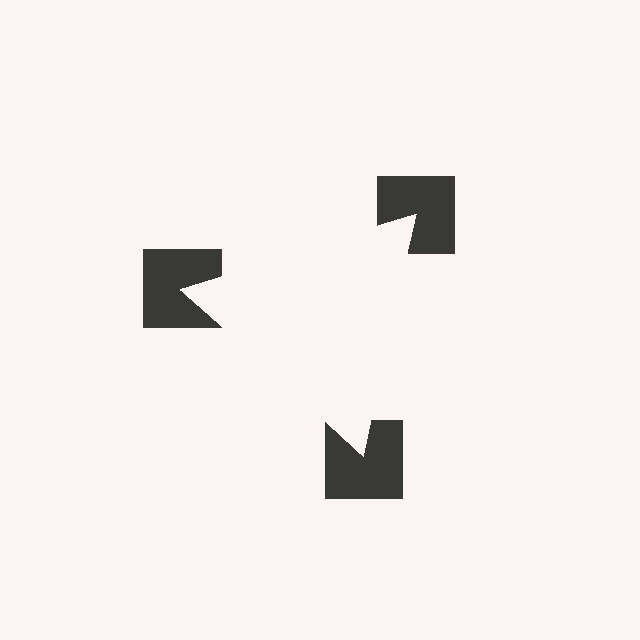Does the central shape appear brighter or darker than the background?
It typically appears slightly brighter than the background, even though no actual brightness change is drawn.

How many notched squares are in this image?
There are 3 — one at each vertex of the illusory triangle.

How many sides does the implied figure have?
3 sides.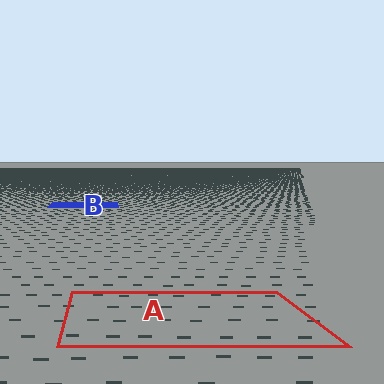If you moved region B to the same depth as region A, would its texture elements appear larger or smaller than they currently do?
They would appear larger. At a closer depth, the same texture elements are projected at a bigger on-screen size.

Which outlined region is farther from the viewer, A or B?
Region B is farther from the viewer — the texture elements inside it appear smaller and more densely packed.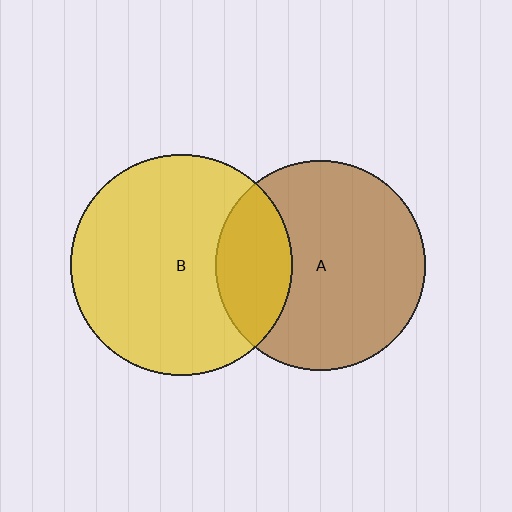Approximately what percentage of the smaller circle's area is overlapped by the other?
Approximately 25%.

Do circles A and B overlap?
Yes.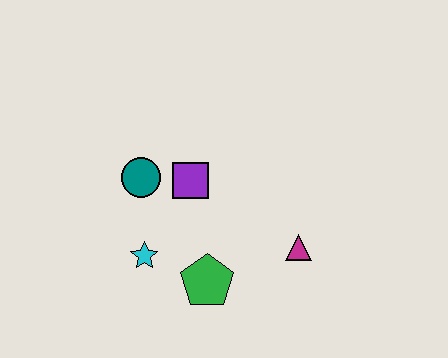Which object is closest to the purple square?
The teal circle is closest to the purple square.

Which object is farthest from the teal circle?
The magenta triangle is farthest from the teal circle.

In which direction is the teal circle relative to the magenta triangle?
The teal circle is to the left of the magenta triangle.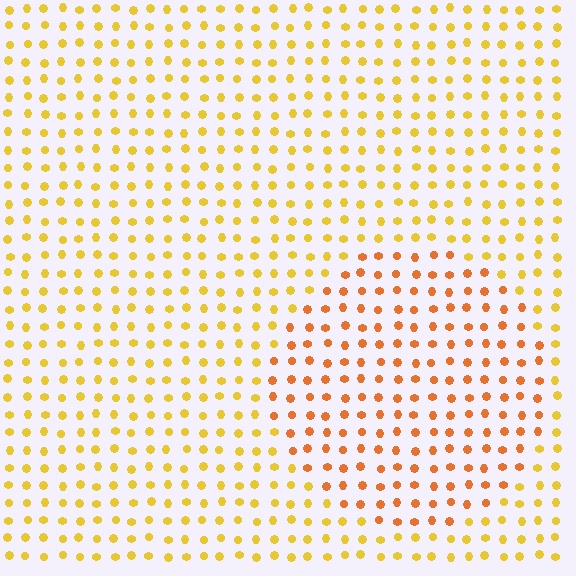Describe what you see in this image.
The image is filled with small yellow elements in a uniform arrangement. A circle-shaped region is visible where the elements are tinted to a slightly different hue, forming a subtle color boundary.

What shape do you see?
I see a circle.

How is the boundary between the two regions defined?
The boundary is defined purely by a slight shift in hue (about 29 degrees). Spacing, size, and orientation are identical on both sides.